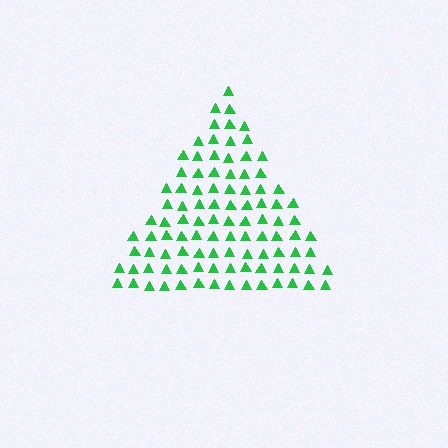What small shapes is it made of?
It is made of small triangles.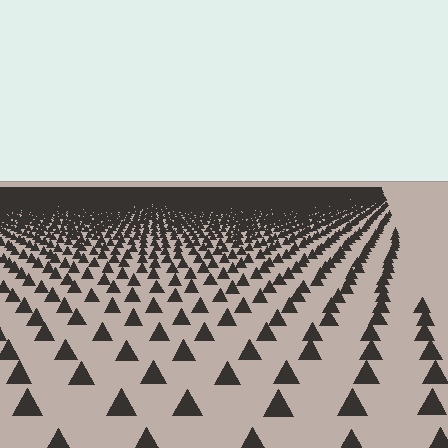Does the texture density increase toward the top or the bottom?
Density increases toward the top.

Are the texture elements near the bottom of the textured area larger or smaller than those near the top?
Larger. Near the bottom, elements are closer to the viewer and appear at a bigger on-screen size.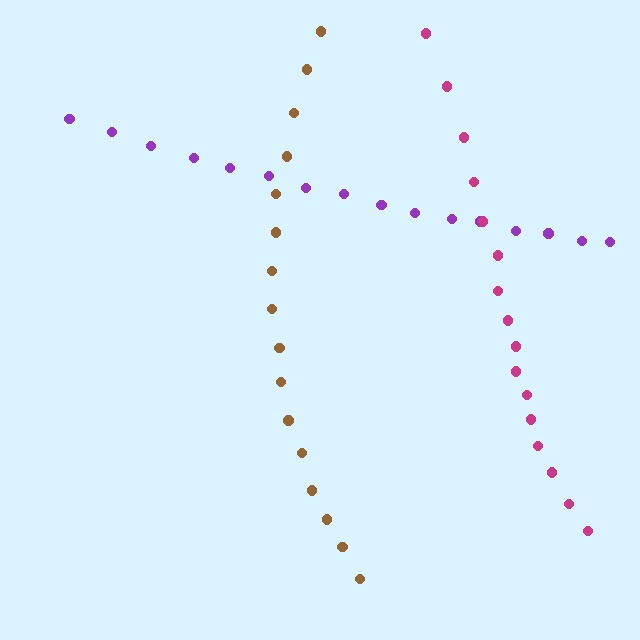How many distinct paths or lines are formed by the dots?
There are 3 distinct paths.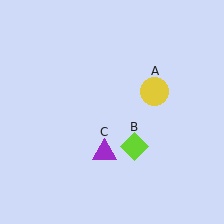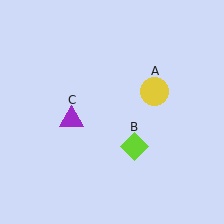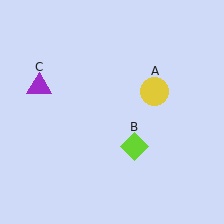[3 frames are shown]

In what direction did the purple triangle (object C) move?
The purple triangle (object C) moved up and to the left.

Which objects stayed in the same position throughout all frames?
Yellow circle (object A) and lime diamond (object B) remained stationary.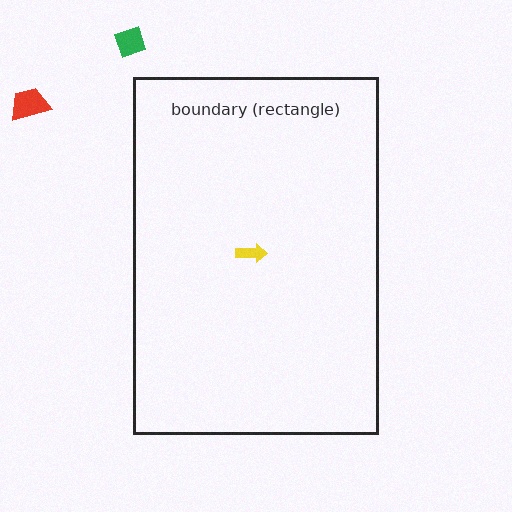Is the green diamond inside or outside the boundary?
Outside.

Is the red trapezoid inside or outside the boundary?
Outside.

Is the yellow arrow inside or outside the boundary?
Inside.